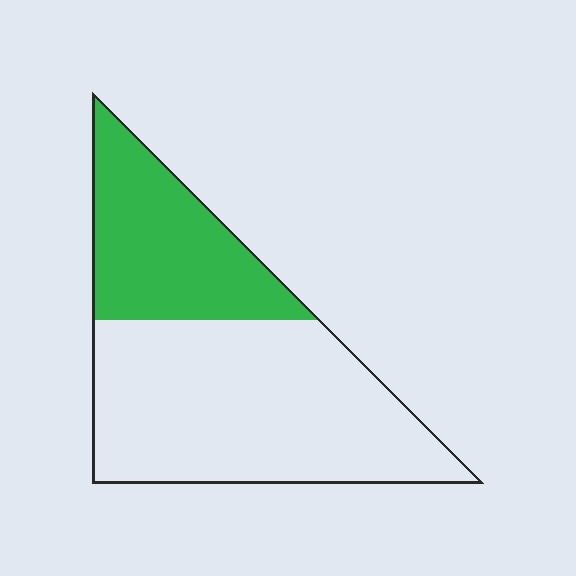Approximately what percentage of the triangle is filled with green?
Approximately 35%.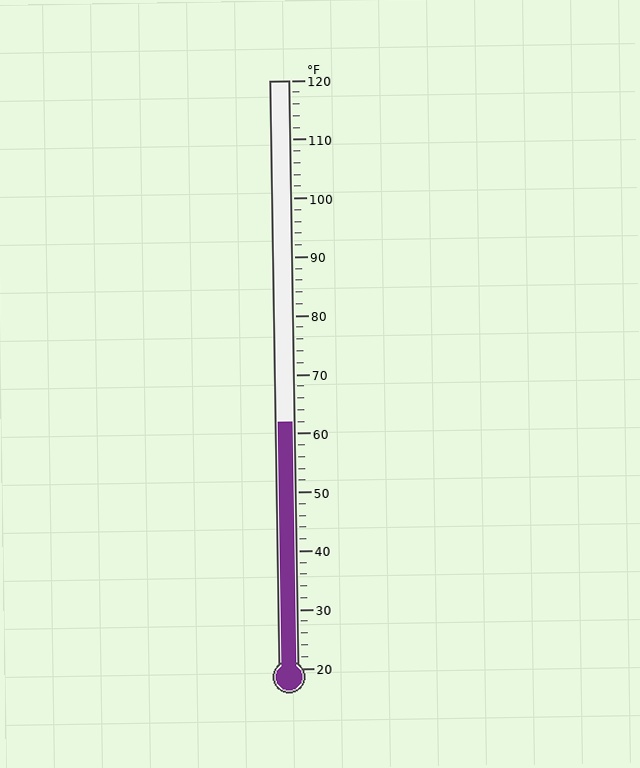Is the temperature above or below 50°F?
The temperature is above 50°F.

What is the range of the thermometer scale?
The thermometer scale ranges from 20°F to 120°F.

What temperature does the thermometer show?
The thermometer shows approximately 62°F.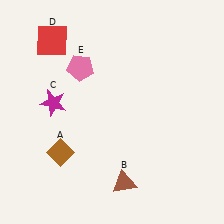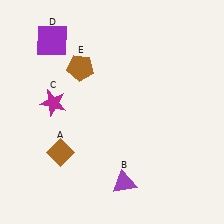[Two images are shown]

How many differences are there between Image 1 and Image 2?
There are 3 differences between the two images.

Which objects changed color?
B changed from brown to purple. D changed from red to purple. E changed from pink to brown.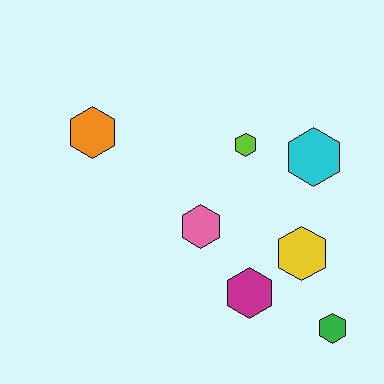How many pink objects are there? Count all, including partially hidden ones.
There is 1 pink object.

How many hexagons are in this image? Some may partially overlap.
There are 7 hexagons.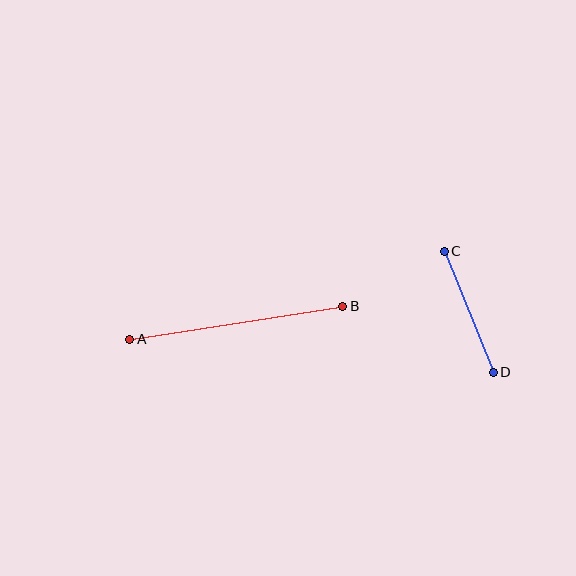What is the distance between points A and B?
The distance is approximately 216 pixels.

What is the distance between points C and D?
The distance is approximately 131 pixels.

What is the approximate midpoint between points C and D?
The midpoint is at approximately (469, 312) pixels.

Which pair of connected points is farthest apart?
Points A and B are farthest apart.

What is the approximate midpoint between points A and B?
The midpoint is at approximately (236, 323) pixels.